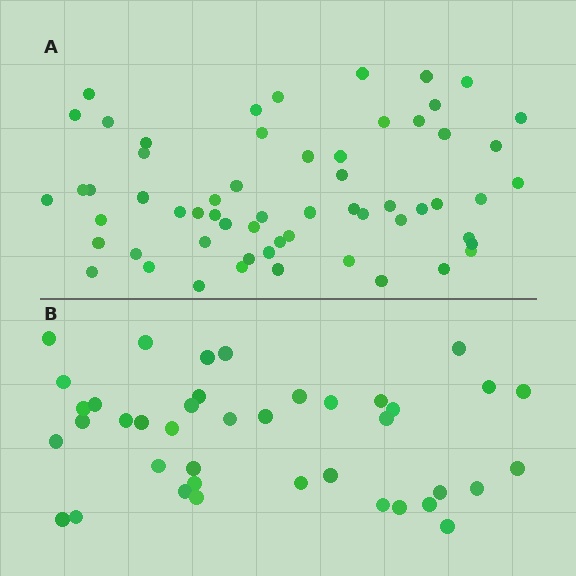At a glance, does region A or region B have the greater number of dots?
Region A (the top region) has more dots.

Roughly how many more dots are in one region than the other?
Region A has approximately 20 more dots than region B.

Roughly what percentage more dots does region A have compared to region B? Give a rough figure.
About 50% more.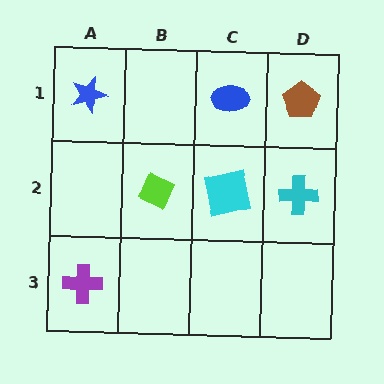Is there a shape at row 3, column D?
No, that cell is empty.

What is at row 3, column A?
A purple cross.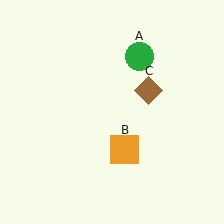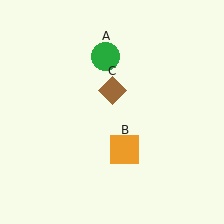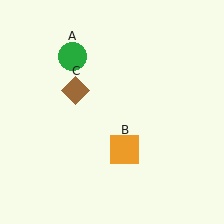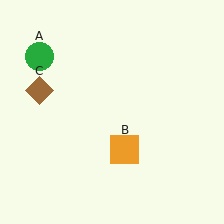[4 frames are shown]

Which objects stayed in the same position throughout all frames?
Orange square (object B) remained stationary.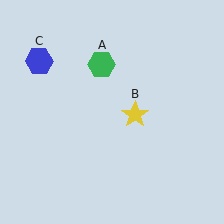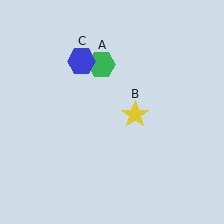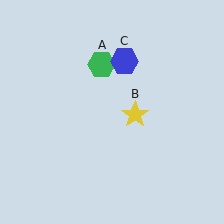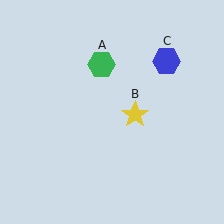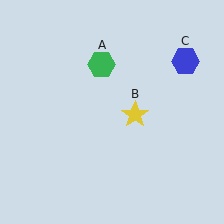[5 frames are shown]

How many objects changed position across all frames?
1 object changed position: blue hexagon (object C).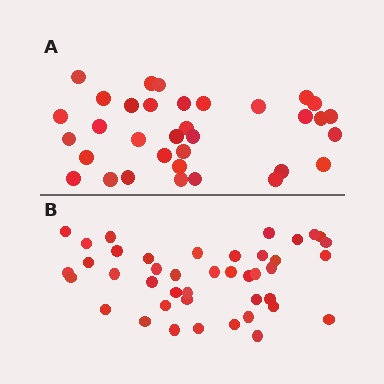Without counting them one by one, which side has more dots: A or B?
Region B (the bottom region) has more dots.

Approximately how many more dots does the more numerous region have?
Region B has roughly 8 or so more dots than region A.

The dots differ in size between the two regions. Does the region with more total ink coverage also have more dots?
No. Region A has more total ink coverage because its dots are larger, but region B actually contains more individual dots. Total area can be misleading — the number of items is what matters here.